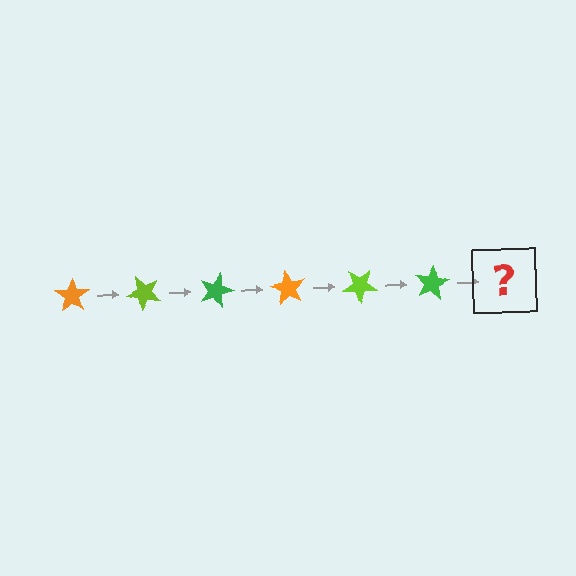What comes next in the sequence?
The next element should be an orange star, rotated 270 degrees from the start.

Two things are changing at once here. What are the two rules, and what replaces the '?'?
The two rules are that it rotates 45 degrees each step and the color cycles through orange, lime, and green. The '?' should be an orange star, rotated 270 degrees from the start.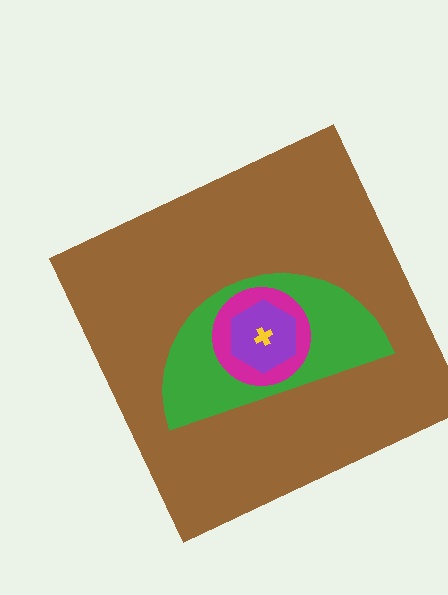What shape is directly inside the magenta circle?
The purple hexagon.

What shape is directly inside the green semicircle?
The magenta circle.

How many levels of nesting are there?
5.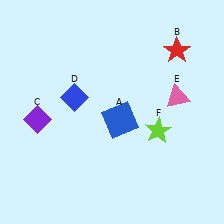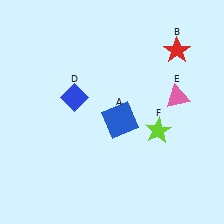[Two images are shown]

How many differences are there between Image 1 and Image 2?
There is 1 difference between the two images.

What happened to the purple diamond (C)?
The purple diamond (C) was removed in Image 2. It was in the bottom-left area of Image 1.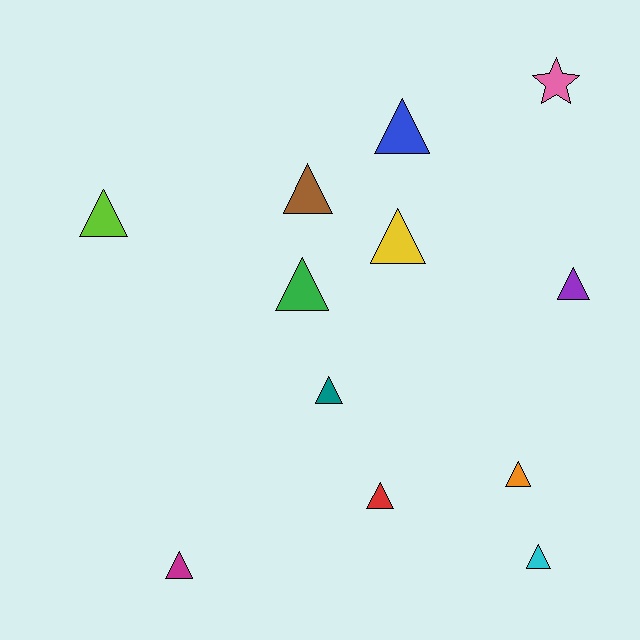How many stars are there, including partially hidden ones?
There is 1 star.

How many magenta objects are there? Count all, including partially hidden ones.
There is 1 magenta object.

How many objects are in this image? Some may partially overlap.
There are 12 objects.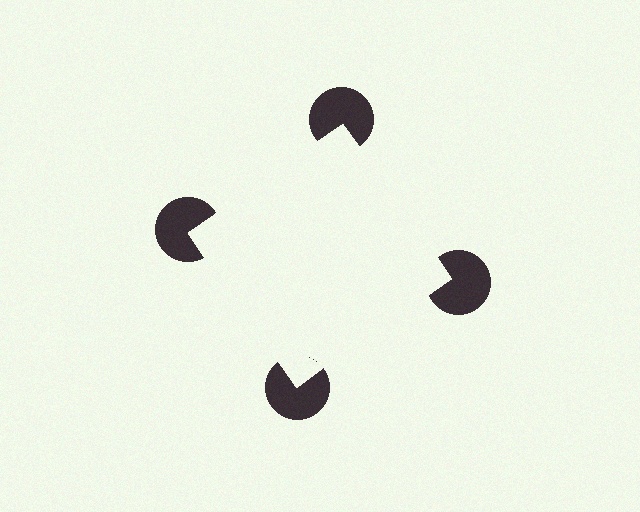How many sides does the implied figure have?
4 sides.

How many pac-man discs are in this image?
There are 4 — one at each vertex of the illusory square.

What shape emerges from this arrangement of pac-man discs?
An illusory square — its edges are inferred from the aligned wedge cuts in the pac-man discs, not physically drawn.